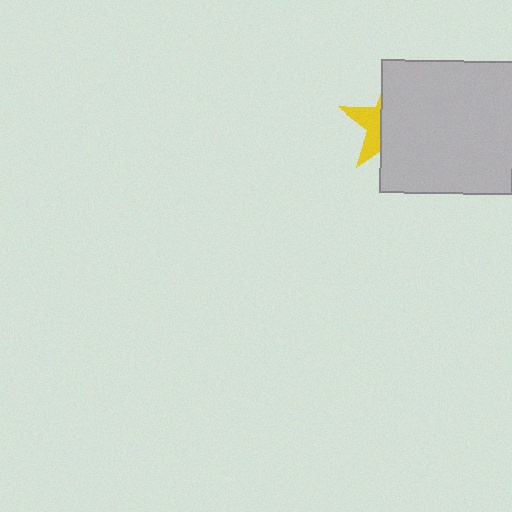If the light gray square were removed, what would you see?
You would see the complete yellow star.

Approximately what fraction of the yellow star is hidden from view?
Roughly 67% of the yellow star is hidden behind the light gray square.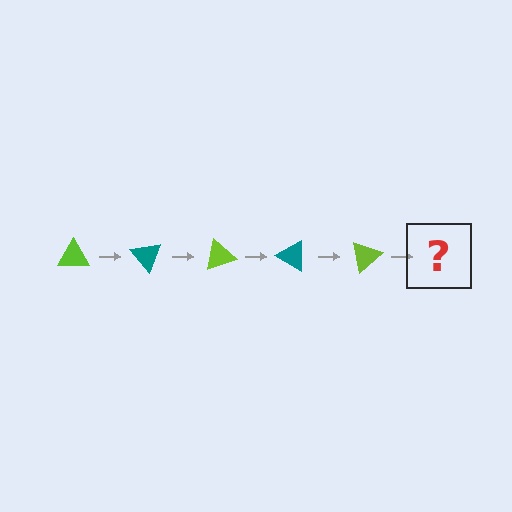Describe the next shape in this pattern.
It should be a teal triangle, rotated 250 degrees from the start.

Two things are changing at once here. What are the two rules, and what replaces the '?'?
The two rules are that it rotates 50 degrees each step and the color cycles through lime and teal. The '?' should be a teal triangle, rotated 250 degrees from the start.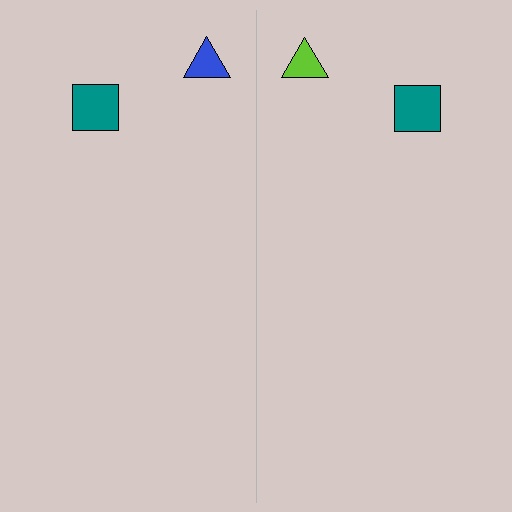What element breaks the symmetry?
The lime triangle on the right side breaks the symmetry — its mirror counterpart is blue.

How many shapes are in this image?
There are 4 shapes in this image.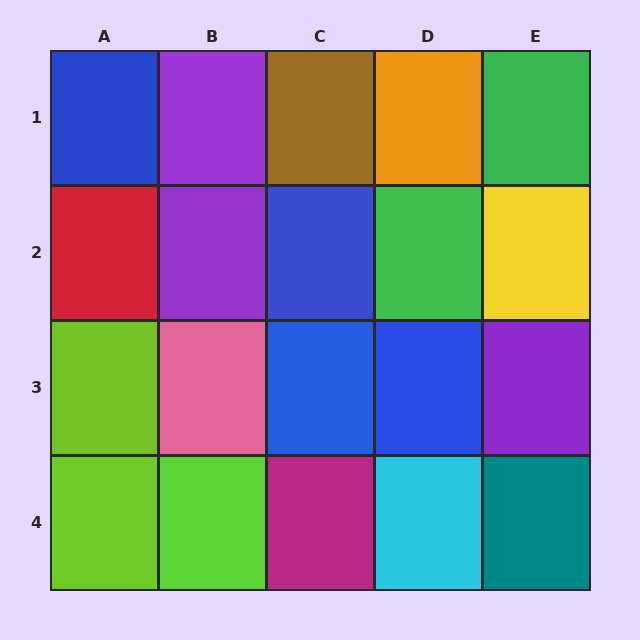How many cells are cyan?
1 cell is cyan.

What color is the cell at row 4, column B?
Lime.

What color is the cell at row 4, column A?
Lime.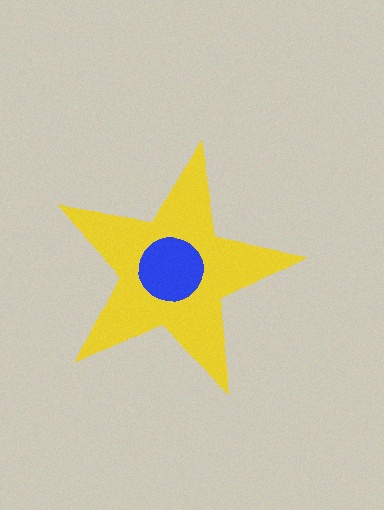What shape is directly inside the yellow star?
The blue circle.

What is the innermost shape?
The blue circle.